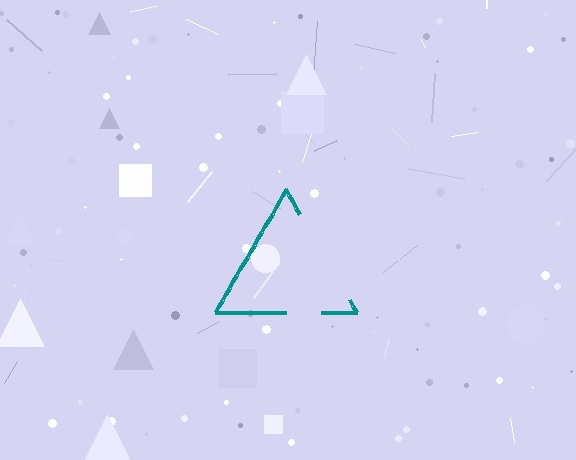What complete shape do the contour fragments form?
The contour fragments form a triangle.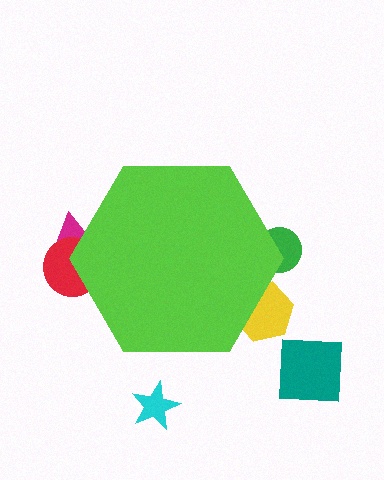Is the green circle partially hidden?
Yes, the green circle is partially hidden behind the lime hexagon.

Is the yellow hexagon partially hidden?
Yes, the yellow hexagon is partially hidden behind the lime hexagon.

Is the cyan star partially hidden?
No, the cyan star is fully visible.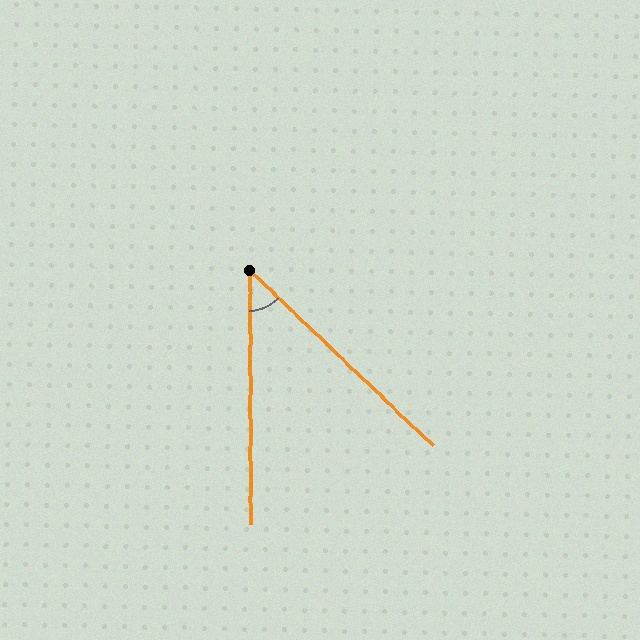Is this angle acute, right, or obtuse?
It is acute.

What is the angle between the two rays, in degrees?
Approximately 46 degrees.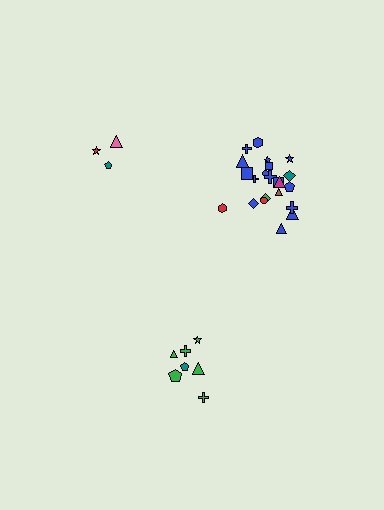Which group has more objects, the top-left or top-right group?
The top-right group.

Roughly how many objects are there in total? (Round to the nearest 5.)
Roughly 30 objects in total.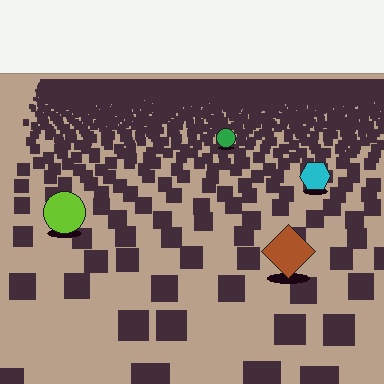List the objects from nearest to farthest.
From nearest to farthest: the brown diamond, the lime circle, the cyan hexagon, the green circle.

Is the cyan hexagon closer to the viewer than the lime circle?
No. The lime circle is closer — you can tell from the texture gradient: the ground texture is coarser near it.